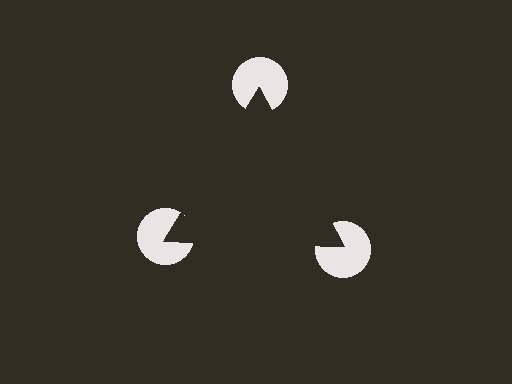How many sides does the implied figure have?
3 sides.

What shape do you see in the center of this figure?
An illusory triangle — its edges are inferred from the aligned wedge cuts in the pac-man discs, not physically drawn.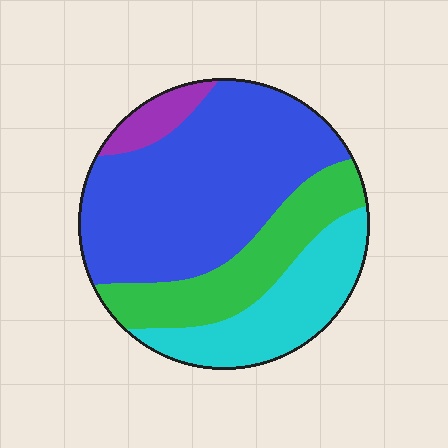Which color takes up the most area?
Blue, at roughly 50%.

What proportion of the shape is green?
Green takes up about one fifth (1/5) of the shape.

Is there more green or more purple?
Green.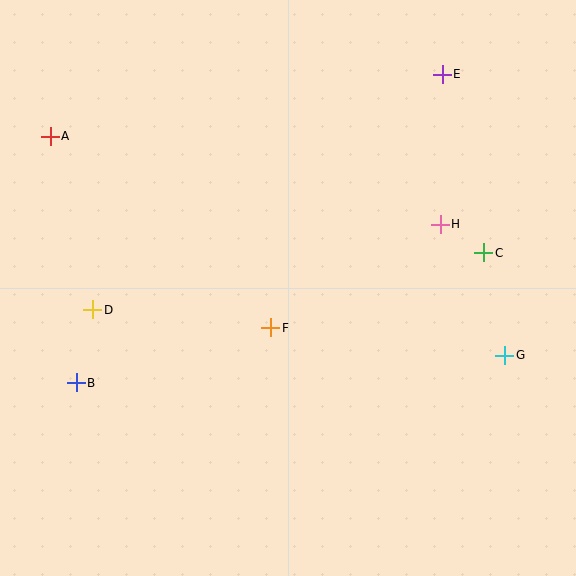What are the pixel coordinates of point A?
Point A is at (50, 136).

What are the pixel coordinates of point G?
Point G is at (505, 355).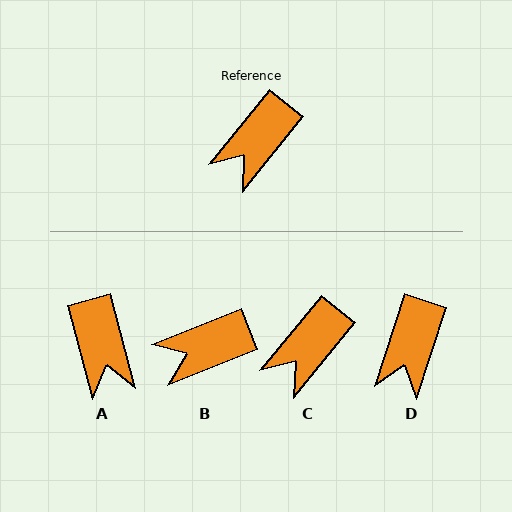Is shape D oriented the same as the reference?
No, it is off by about 21 degrees.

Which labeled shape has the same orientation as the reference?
C.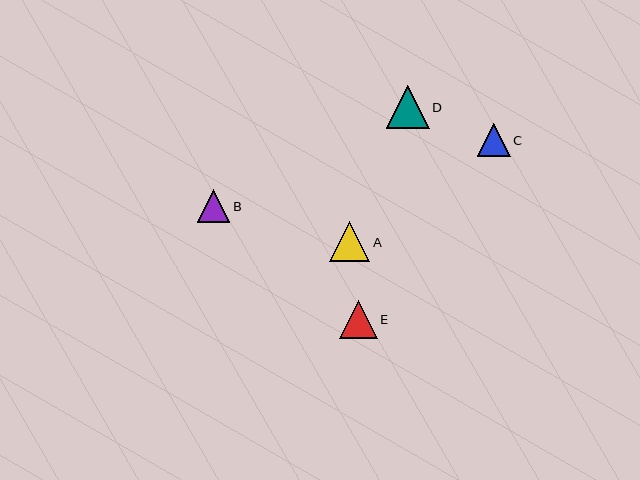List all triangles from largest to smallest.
From largest to smallest: D, A, E, C, B.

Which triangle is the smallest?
Triangle B is the smallest with a size of approximately 33 pixels.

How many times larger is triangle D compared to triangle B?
Triangle D is approximately 1.3 times the size of triangle B.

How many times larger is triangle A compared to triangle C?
Triangle A is approximately 1.2 times the size of triangle C.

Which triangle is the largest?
Triangle D is the largest with a size of approximately 43 pixels.